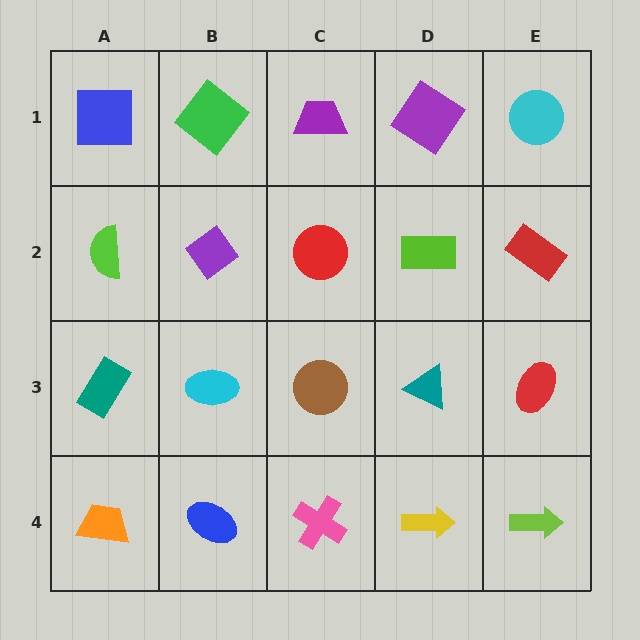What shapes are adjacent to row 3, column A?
A lime semicircle (row 2, column A), an orange trapezoid (row 4, column A), a cyan ellipse (row 3, column B).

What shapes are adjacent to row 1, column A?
A lime semicircle (row 2, column A), a green diamond (row 1, column B).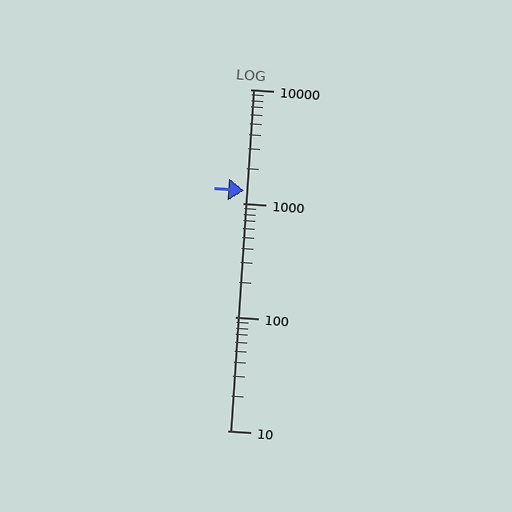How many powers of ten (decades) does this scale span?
The scale spans 3 decades, from 10 to 10000.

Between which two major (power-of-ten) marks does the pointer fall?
The pointer is between 1000 and 10000.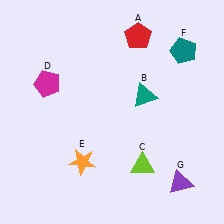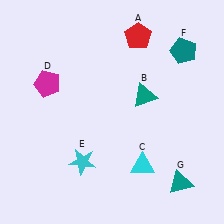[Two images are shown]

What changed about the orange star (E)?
In Image 1, E is orange. In Image 2, it changed to cyan.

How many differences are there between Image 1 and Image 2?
There are 3 differences between the two images.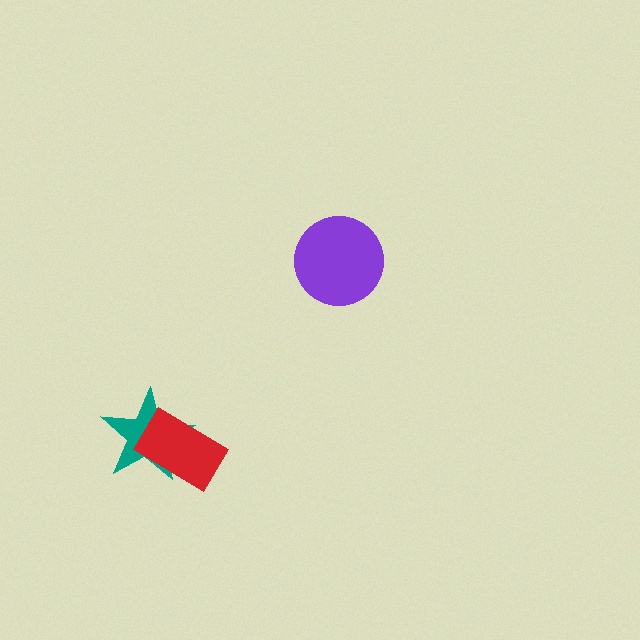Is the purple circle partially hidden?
No, no other shape covers it.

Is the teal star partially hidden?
Yes, it is partially covered by another shape.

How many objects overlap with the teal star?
1 object overlaps with the teal star.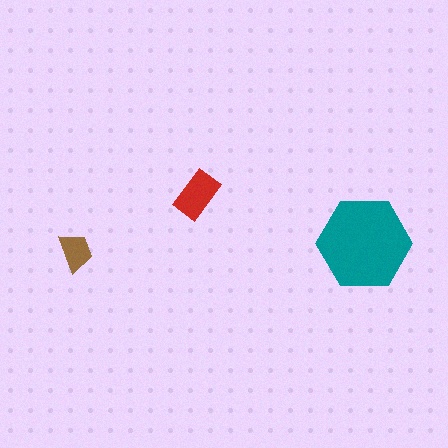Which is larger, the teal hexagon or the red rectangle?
The teal hexagon.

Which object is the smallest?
The brown trapezoid.